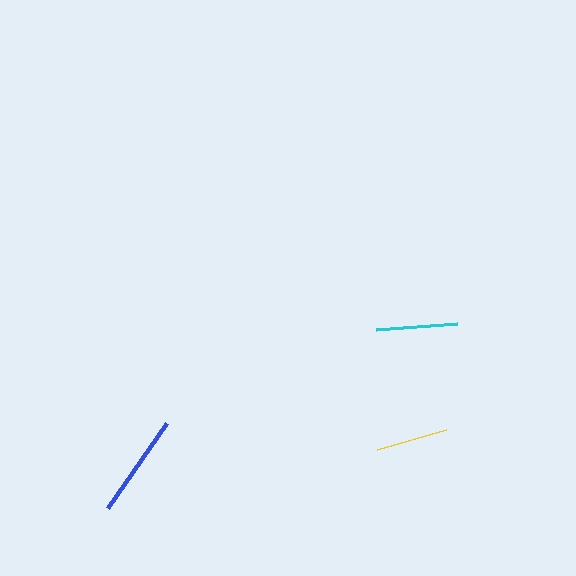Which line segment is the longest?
The blue line is the longest at approximately 103 pixels.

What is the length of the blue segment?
The blue segment is approximately 103 pixels long.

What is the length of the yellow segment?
The yellow segment is approximately 71 pixels long.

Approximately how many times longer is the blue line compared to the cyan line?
The blue line is approximately 1.3 times the length of the cyan line.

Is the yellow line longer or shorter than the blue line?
The blue line is longer than the yellow line.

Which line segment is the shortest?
The yellow line is the shortest at approximately 71 pixels.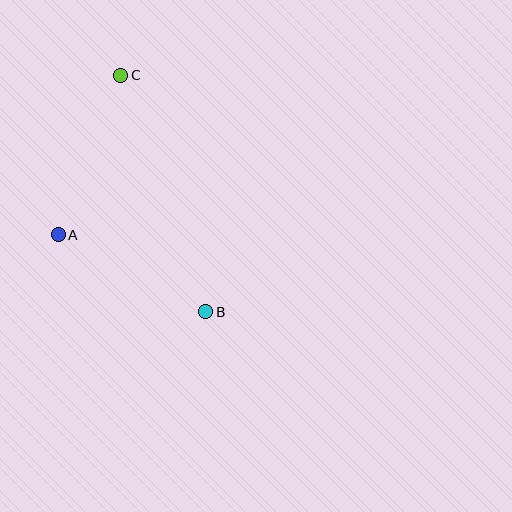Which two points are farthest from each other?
Points B and C are farthest from each other.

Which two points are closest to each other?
Points A and B are closest to each other.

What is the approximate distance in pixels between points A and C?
The distance between A and C is approximately 171 pixels.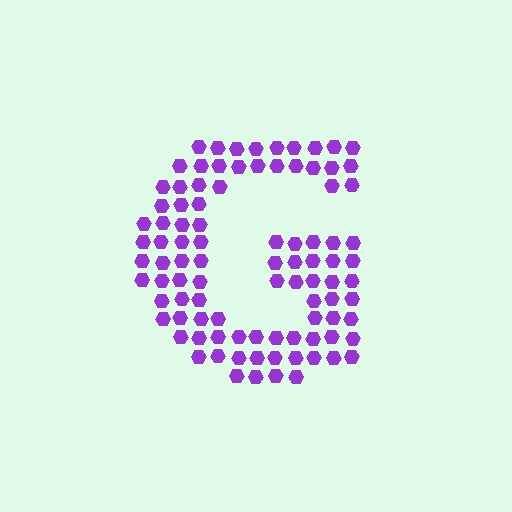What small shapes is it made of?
It is made of small hexagons.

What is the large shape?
The large shape is the letter G.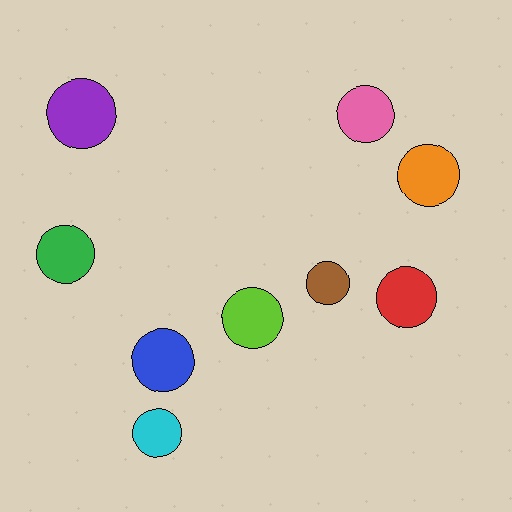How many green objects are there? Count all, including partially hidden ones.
There is 1 green object.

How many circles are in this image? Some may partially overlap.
There are 9 circles.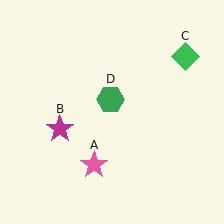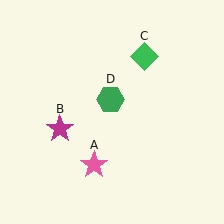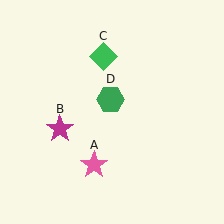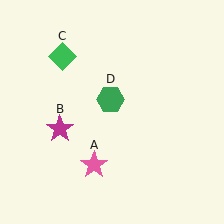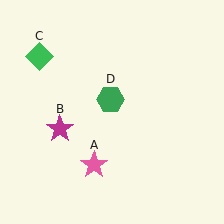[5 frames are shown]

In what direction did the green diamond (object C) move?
The green diamond (object C) moved left.